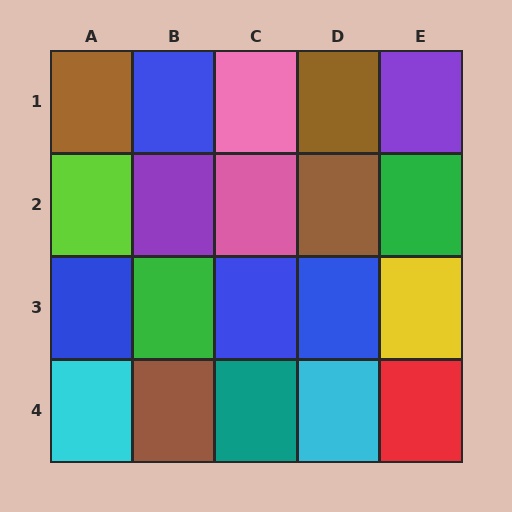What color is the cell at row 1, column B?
Blue.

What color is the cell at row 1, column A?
Brown.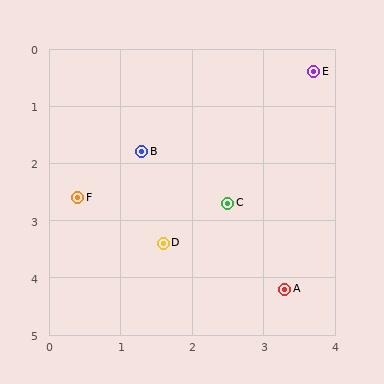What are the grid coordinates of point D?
Point D is at approximately (1.6, 3.4).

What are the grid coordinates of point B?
Point B is at approximately (1.3, 1.8).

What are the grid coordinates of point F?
Point F is at approximately (0.4, 2.6).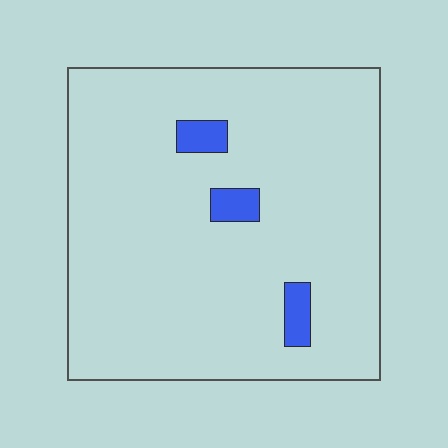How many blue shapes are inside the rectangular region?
3.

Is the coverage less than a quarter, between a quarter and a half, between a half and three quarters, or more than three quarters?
Less than a quarter.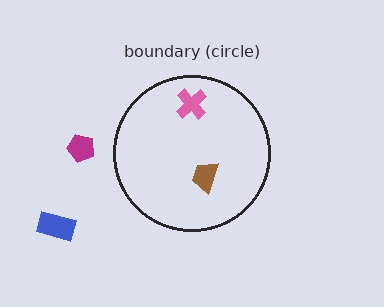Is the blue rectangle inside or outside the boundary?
Outside.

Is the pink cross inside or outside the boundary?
Inside.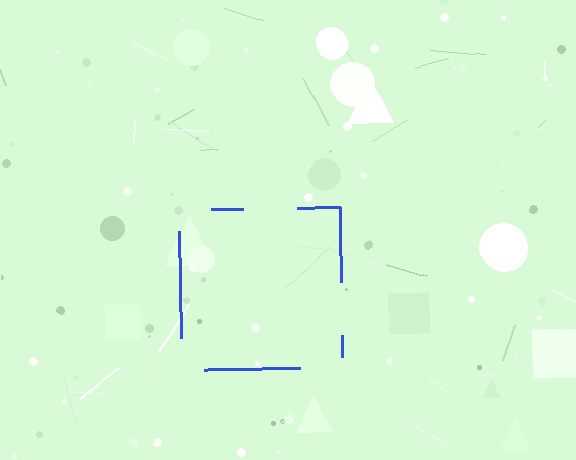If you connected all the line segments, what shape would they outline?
They would outline a square.